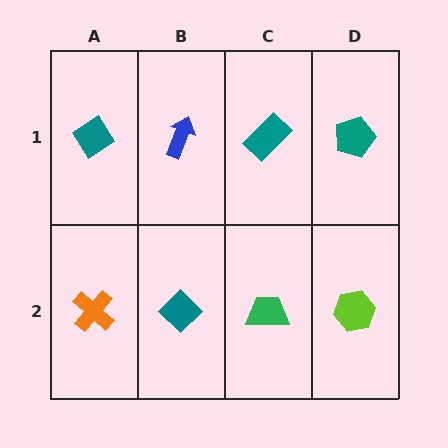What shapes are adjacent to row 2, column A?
A teal diamond (row 1, column A), a teal diamond (row 2, column B).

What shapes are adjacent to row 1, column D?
A lime hexagon (row 2, column D), a teal rectangle (row 1, column C).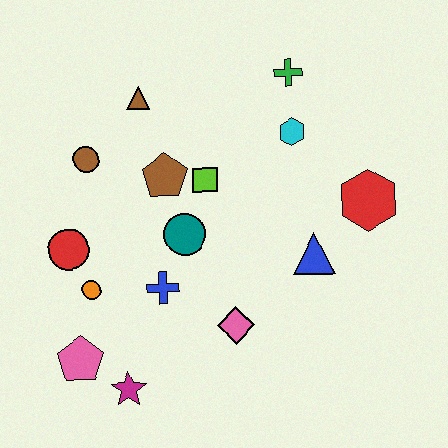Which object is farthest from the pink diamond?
The green cross is farthest from the pink diamond.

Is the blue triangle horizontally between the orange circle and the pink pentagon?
No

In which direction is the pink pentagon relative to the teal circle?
The pink pentagon is below the teal circle.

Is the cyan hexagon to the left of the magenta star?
No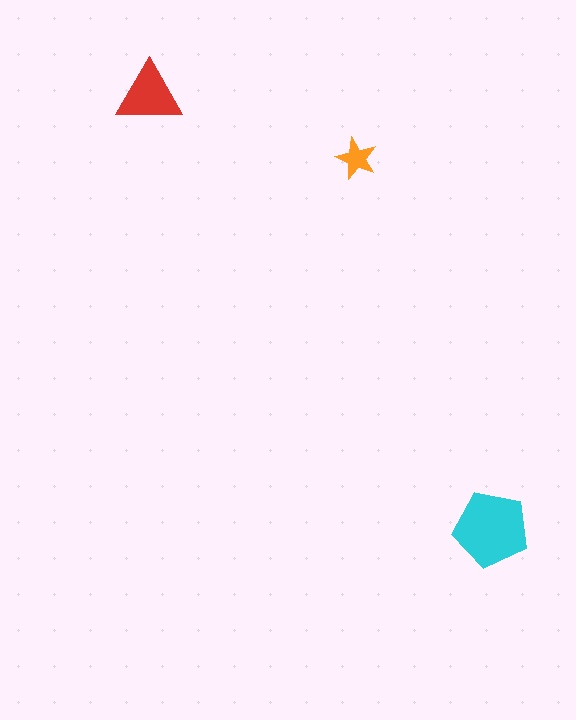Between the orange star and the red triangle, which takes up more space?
The red triangle.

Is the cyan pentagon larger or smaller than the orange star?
Larger.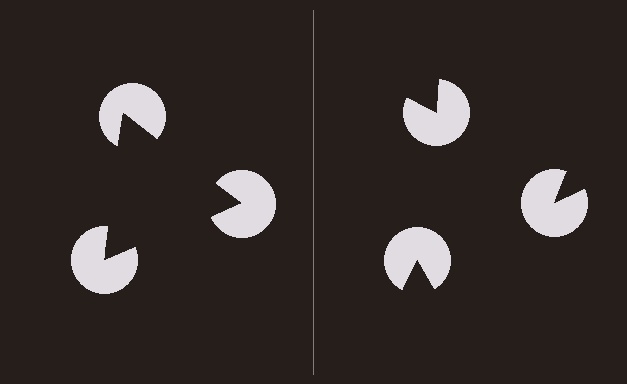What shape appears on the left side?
An illusory triangle.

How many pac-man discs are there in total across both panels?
6 — 3 on each side.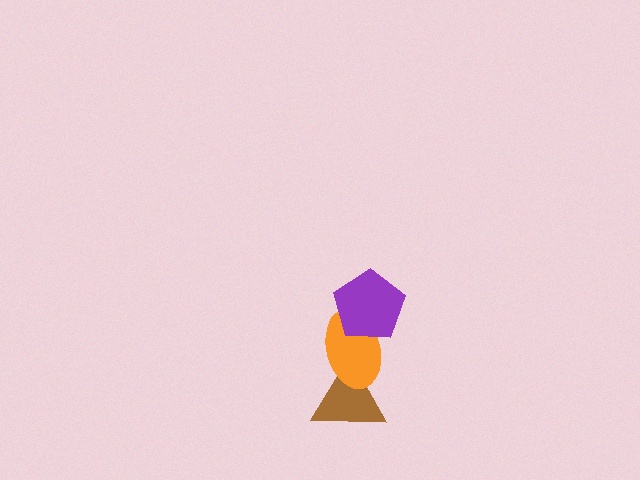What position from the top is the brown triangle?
The brown triangle is 3rd from the top.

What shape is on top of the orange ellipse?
The purple pentagon is on top of the orange ellipse.